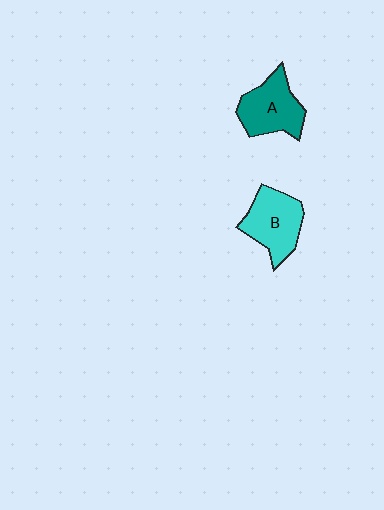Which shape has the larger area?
Shape B (cyan).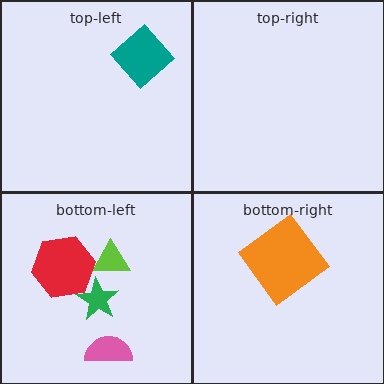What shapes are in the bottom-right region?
The orange diamond.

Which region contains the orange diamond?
The bottom-right region.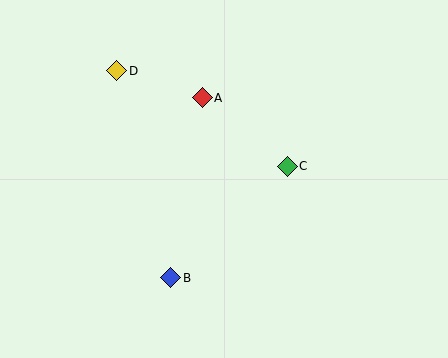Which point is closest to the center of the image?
Point C at (287, 166) is closest to the center.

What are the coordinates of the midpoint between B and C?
The midpoint between B and C is at (229, 222).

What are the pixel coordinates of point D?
Point D is at (117, 71).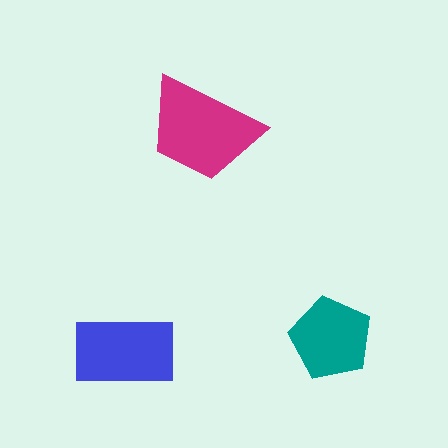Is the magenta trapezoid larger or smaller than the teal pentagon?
Larger.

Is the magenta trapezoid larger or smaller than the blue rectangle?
Larger.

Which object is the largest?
The magenta trapezoid.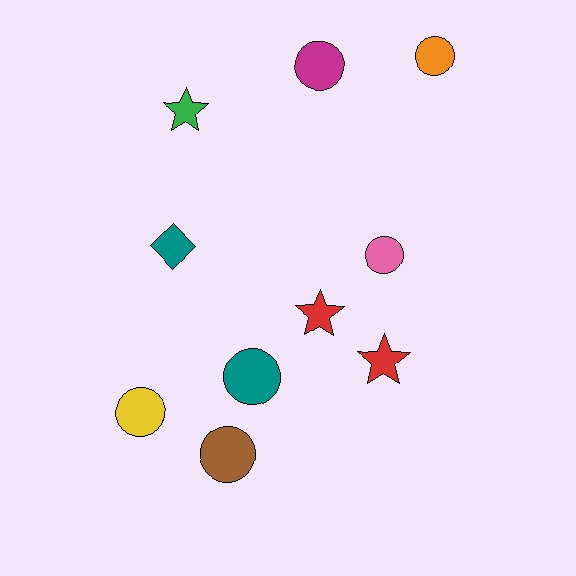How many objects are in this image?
There are 10 objects.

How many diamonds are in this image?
There is 1 diamond.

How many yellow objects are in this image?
There is 1 yellow object.